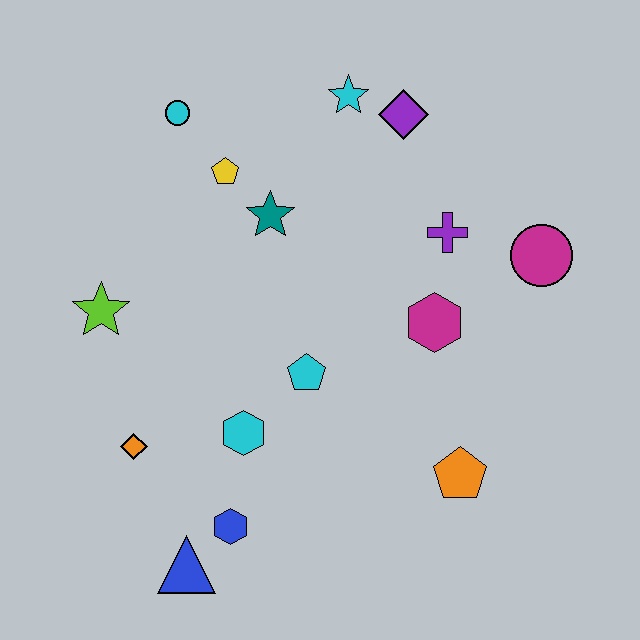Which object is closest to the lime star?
The orange diamond is closest to the lime star.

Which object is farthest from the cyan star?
The blue triangle is farthest from the cyan star.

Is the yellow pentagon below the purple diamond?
Yes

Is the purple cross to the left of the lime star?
No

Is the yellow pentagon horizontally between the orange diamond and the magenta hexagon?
Yes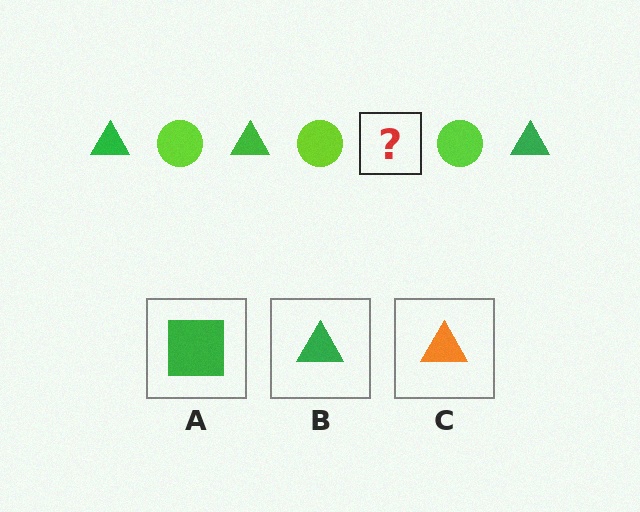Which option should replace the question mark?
Option B.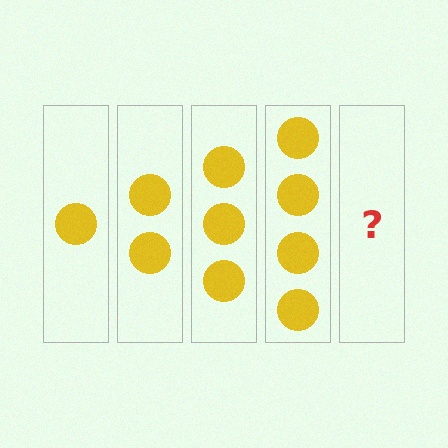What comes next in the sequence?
The next element should be 5 circles.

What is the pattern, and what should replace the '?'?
The pattern is that each step adds one more circle. The '?' should be 5 circles.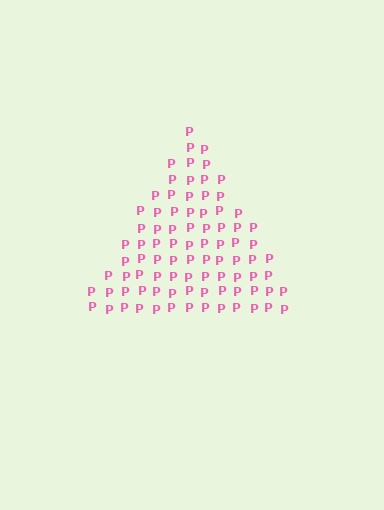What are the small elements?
The small elements are letter P's.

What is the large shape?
The large shape is a triangle.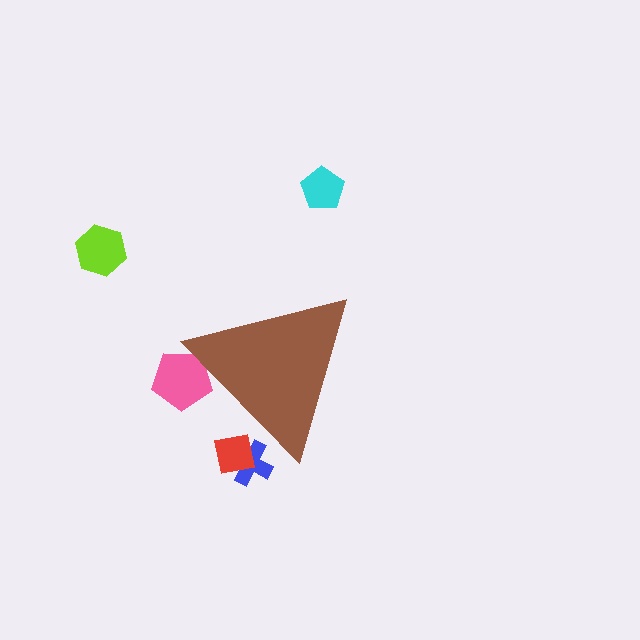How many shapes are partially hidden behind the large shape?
3 shapes are partially hidden.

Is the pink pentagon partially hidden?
Yes, the pink pentagon is partially hidden behind the brown triangle.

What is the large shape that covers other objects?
A brown triangle.